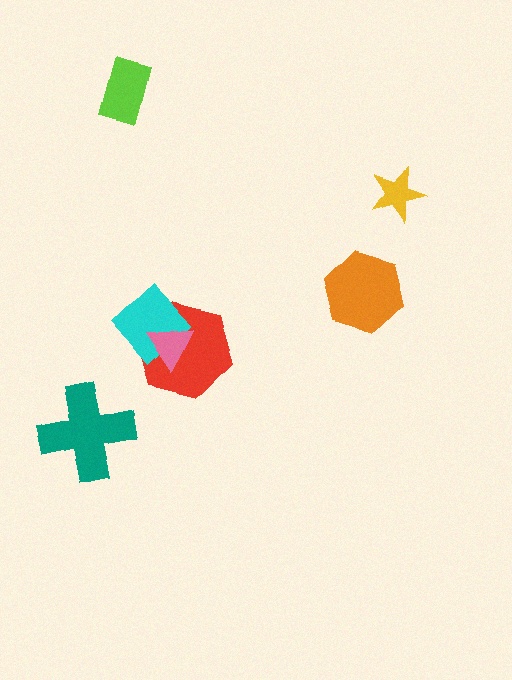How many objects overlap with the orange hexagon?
0 objects overlap with the orange hexagon.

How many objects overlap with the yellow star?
0 objects overlap with the yellow star.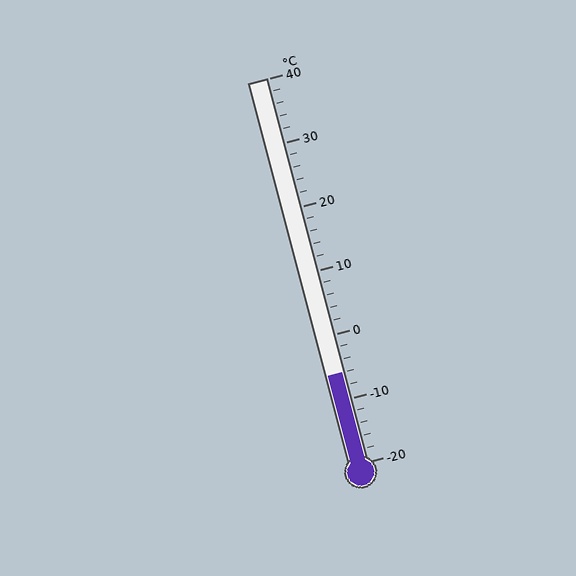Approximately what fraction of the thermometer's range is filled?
The thermometer is filled to approximately 25% of its range.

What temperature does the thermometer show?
The thermometer shows approximately -6°C.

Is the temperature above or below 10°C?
The temperature is below 10°C.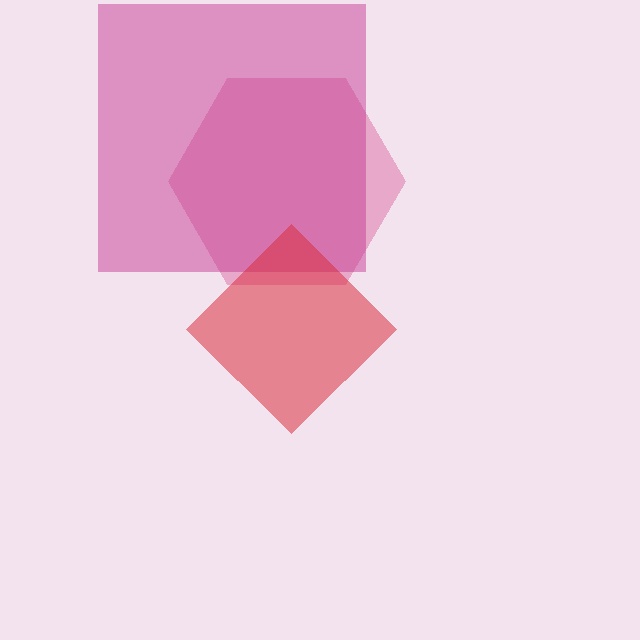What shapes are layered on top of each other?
The layered shapes are: a pink hexagon, a magenta square, a red diamond.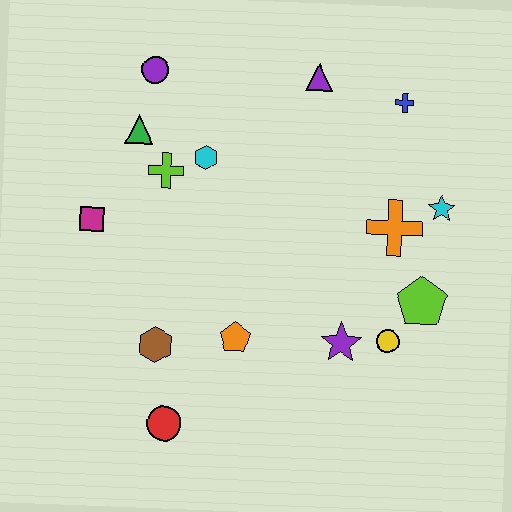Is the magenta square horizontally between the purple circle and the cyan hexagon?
No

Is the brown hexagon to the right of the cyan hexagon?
No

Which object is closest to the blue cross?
The purple triangle is closest to the blue cross.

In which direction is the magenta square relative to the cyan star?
The magenta square is to the left of the cyan star.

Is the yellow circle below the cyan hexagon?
Yes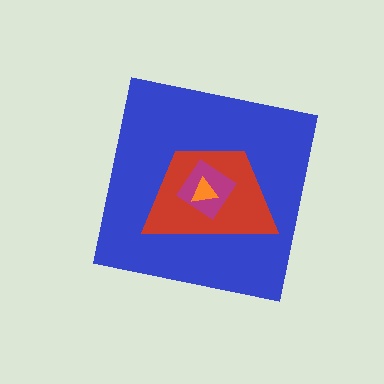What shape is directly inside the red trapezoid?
The magenta diamond.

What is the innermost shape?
The orange triangle.